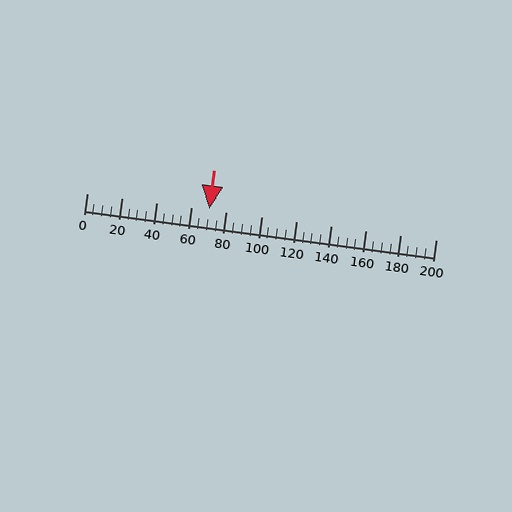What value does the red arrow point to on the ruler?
The red arrow points to approximately 70.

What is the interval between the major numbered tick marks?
The major tick marks are spaced 20 units apart.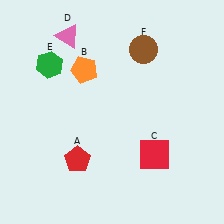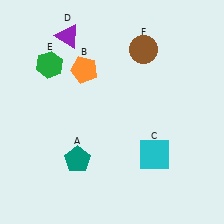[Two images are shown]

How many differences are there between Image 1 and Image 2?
There are 3 differences between the two images.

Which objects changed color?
A changed from red to teal. C changed from red to cyan. D changed from pink to purple.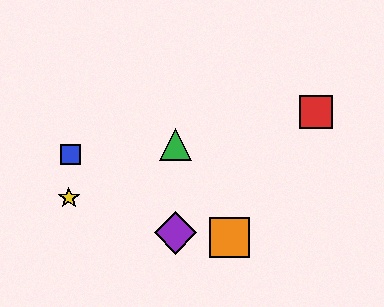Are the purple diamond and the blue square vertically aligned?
No, the purple diamond is at x≈176 and the blue square is at x≈71.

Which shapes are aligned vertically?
The green triangle, the purple diamond are aligned vertically.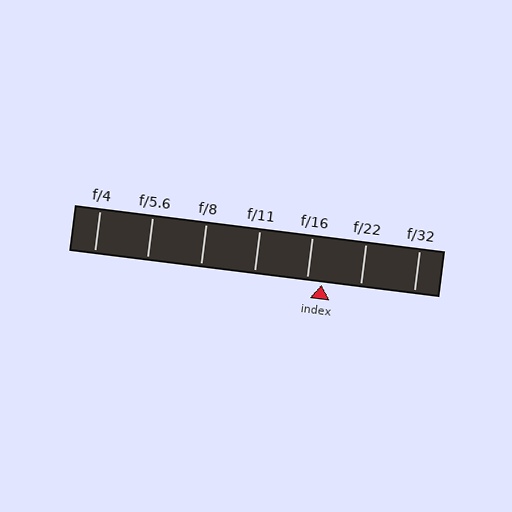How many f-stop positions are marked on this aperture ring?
There are 7 f-stop positions marked.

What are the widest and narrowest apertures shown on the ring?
The widest aperture shown is f/4 and the narrowest is f/32.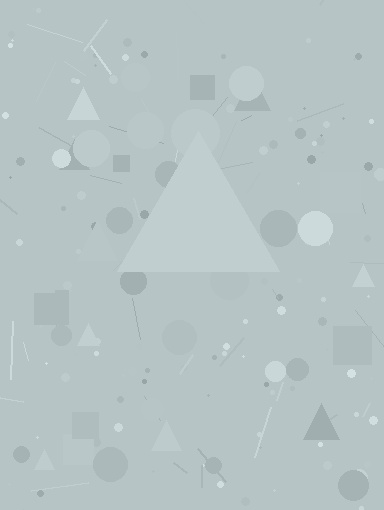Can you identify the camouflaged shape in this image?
The camouflaged shape is a triangle.